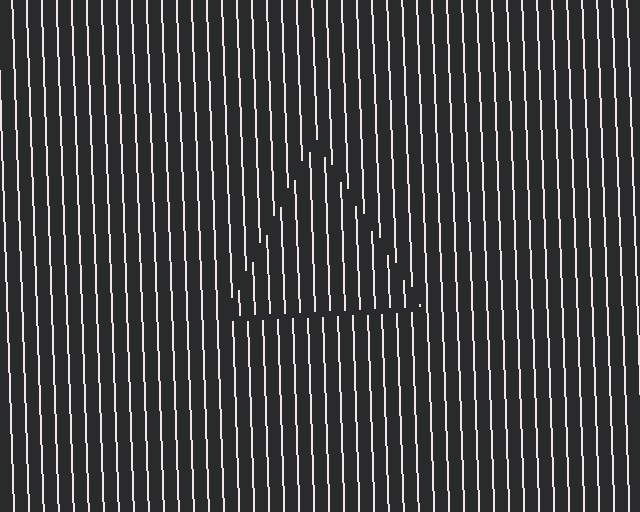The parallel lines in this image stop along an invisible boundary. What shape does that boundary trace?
An illusory triangle. The interior of the shape contains the same grating, shifted by half a period — the contour is defined by the phase discontinuity where line-ends from the inner and outer gratings abut.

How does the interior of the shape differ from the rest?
The interior of the shape contains the same grating, shifted by half a period — the contour is defined by the phase discontinuity where line-ends from the inner and outer gratings abut.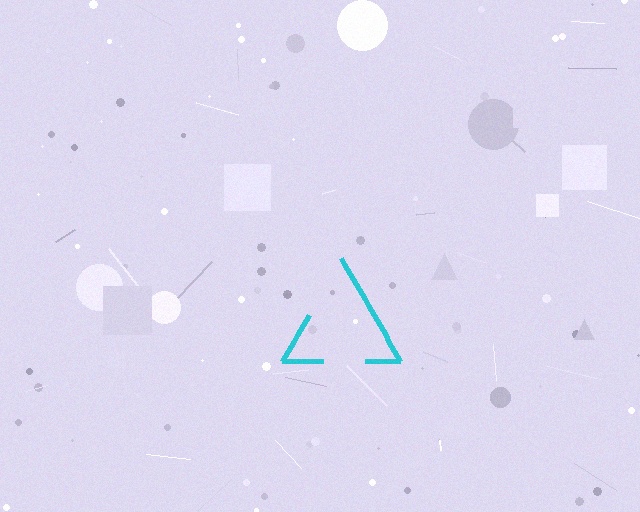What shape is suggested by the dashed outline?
The dashed outline suggests a triangle.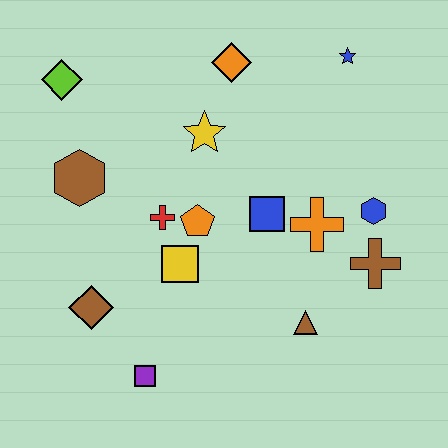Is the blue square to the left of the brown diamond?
No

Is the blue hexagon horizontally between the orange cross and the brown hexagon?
No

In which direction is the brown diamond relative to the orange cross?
The brown diamond is to the left of the orange cross.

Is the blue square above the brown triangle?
Yes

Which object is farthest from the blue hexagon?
The lime diamond is farthest from the blue hexagon.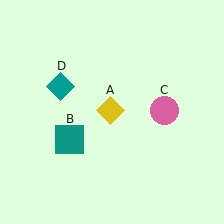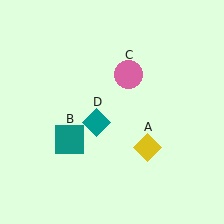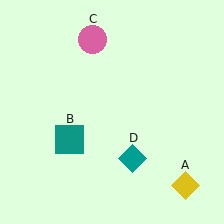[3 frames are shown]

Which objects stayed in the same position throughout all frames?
Teal square (object B) remained stationary.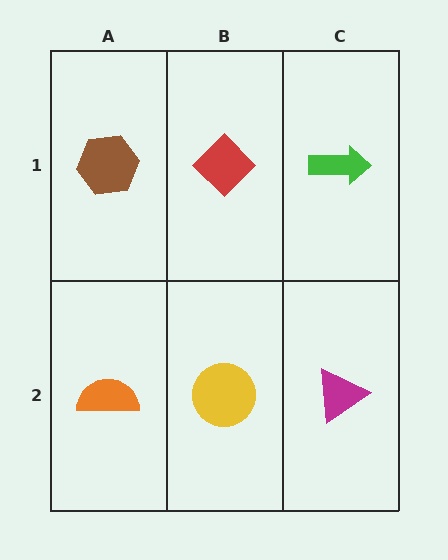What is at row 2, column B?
A yellow circle.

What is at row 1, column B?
A red diamond.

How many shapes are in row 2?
3 shapes.